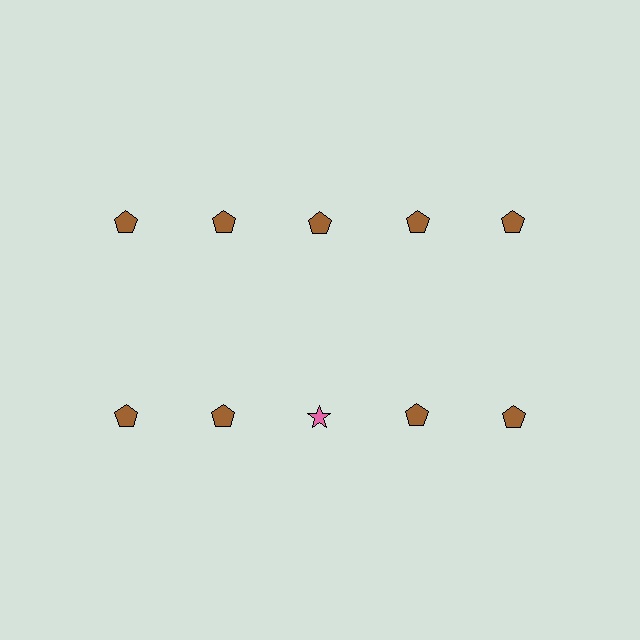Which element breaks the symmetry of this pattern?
The pink star in the second row, center column breaks the symmetry. All other shapes are brown pentagons.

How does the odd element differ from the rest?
It differs in both color (pink instead of brown) and shape (star instead of pentagon).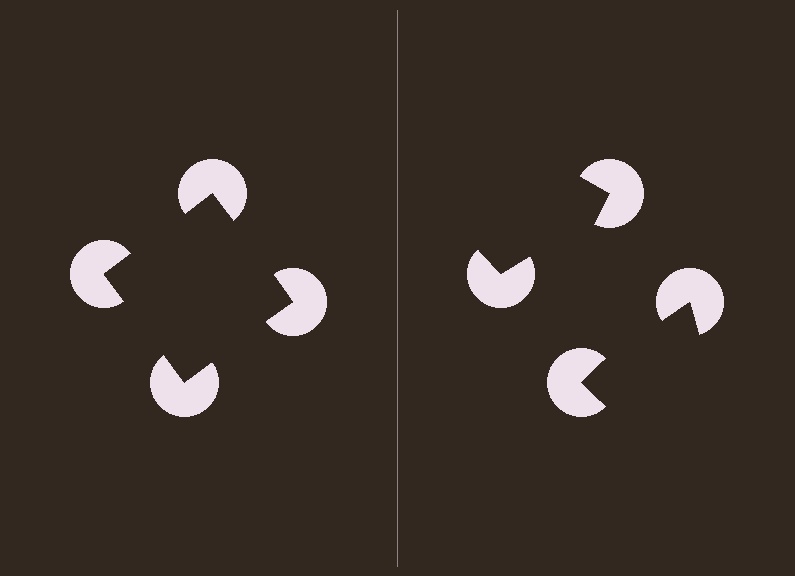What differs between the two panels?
The pac-man discs are positioned identically on both sides; only the wedge orientations differ. On the left they align to a square; on the right they are misaligned.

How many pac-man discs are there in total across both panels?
8 — 4 on each side.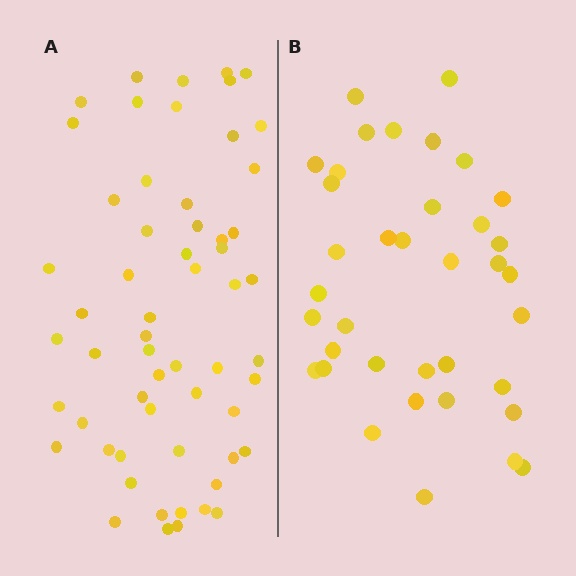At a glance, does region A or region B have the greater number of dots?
Region A (the left region) has more dots.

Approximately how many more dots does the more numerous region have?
Region A has approximately 20 more dots than region B.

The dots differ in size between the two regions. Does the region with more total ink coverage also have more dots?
No. Region B has more total ink coverage because its dots are larger, but region A actually contains more individual dots. Total area can be misleading — the number of items is what matters here.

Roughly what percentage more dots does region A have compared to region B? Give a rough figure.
About 55% more.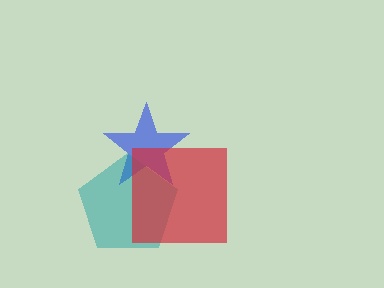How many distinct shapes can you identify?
There are 3 distinct shapes: a blue star, a teal pentagon, a red square.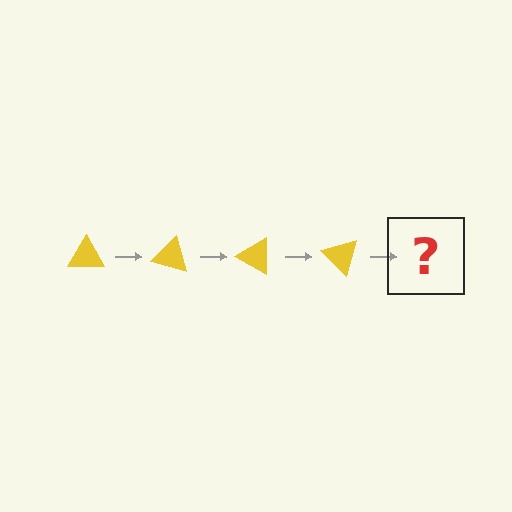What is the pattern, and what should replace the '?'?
The pattern is that the triangle rotates 15 degrees each step. The '?' should be a yellow triangle rotated 60 degrees.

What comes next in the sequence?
The next element should be a yellow triangle rotated 60 degrees.